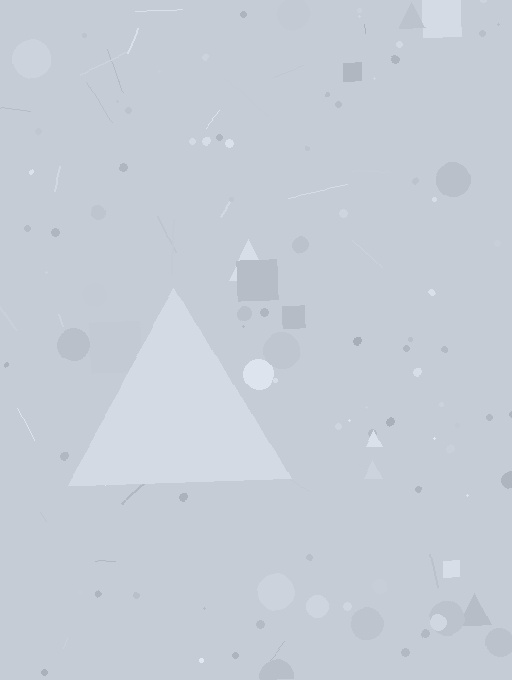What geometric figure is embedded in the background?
A triangle is embedded in the background.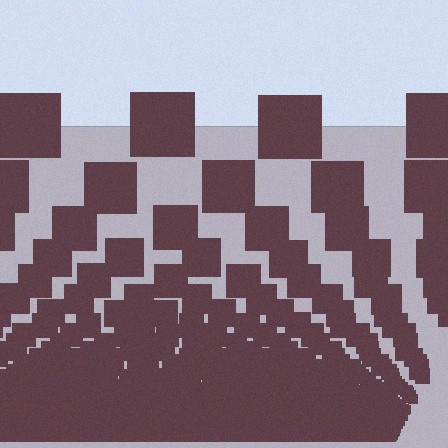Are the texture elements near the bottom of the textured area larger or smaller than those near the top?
Smaller. The gradient is inverted — elements near the bottom are smaller and denser.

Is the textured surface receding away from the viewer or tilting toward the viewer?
The surface appears to tilt toward the viewer. Texture elements get larger and sparser toward the top.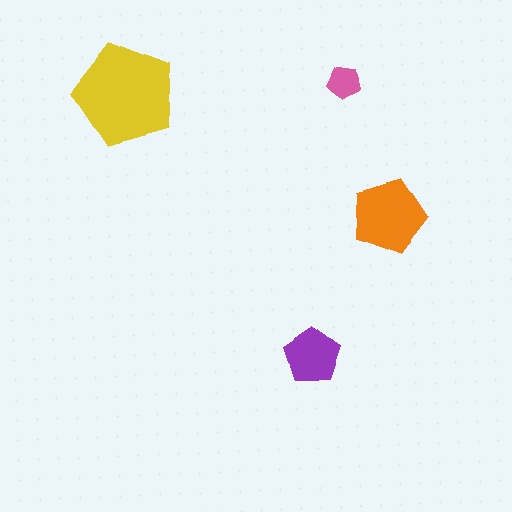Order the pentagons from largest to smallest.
the yellow one, the orange one, the purple one, the pink one.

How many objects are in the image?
There are 4 objects in the image.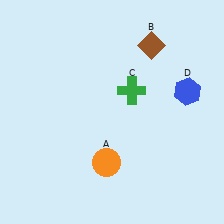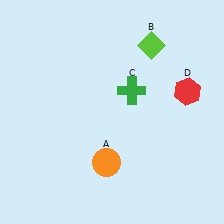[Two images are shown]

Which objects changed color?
B changed from brown to lime. D changed from blue to red.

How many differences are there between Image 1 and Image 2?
There are 2 differences between the two images.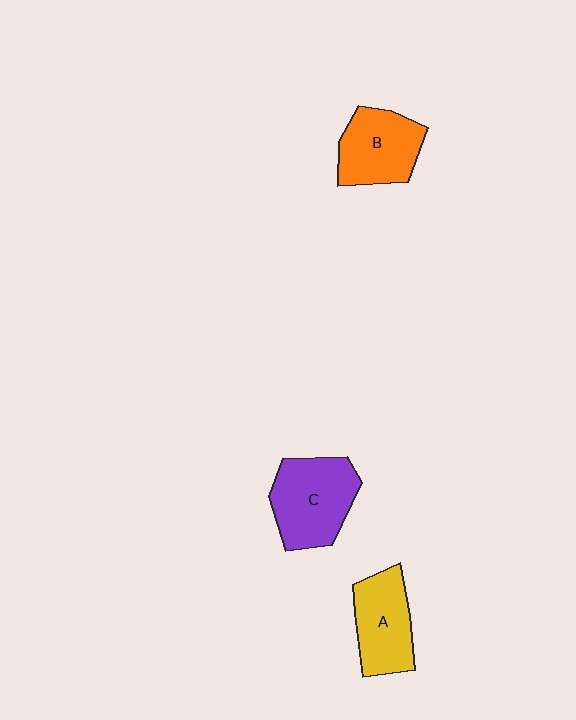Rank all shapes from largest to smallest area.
From largest to smallest: C (purple), B (orange), A (yellow).